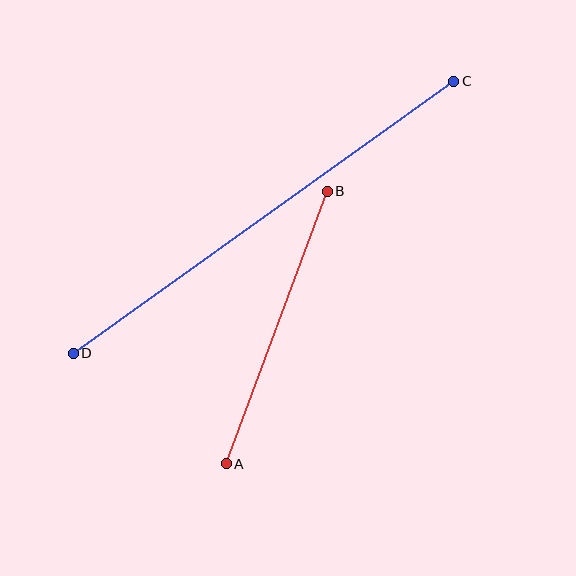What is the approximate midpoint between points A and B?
The midpoint is at approximately (277, 327) pixels.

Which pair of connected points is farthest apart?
Points C and D are farthest apart.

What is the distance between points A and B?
The distance is approximately 291 pixels.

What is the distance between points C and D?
The distance is approximately 467 pixels.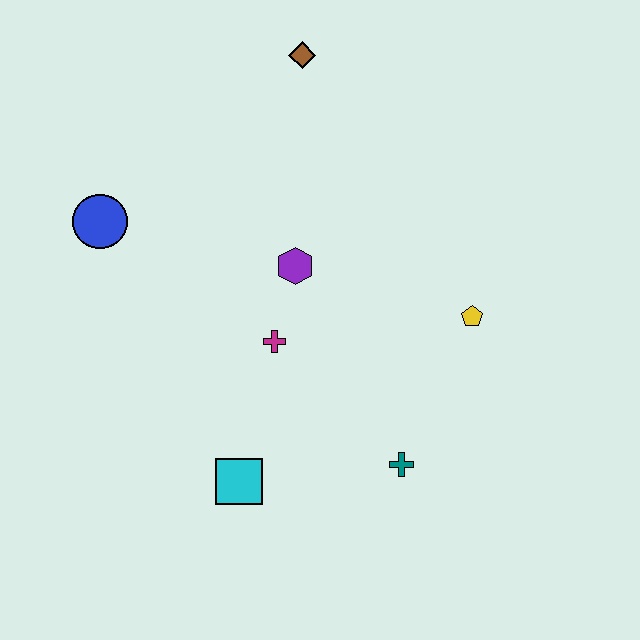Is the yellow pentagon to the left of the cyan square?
No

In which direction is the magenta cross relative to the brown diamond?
The magenta cross is below the brown diamond.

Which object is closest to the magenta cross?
The purple hexagon is closest to the magenta cross.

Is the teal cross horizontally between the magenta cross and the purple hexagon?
No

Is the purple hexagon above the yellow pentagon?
Yes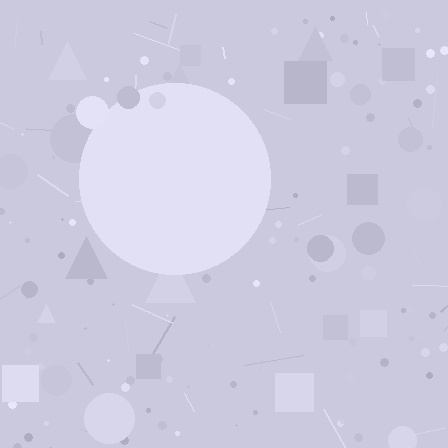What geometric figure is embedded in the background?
A circle is embedded in the background.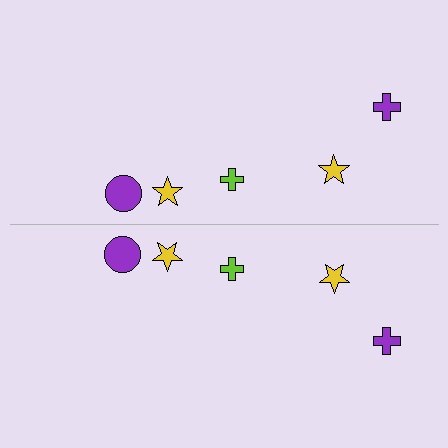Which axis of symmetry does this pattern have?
The pattern has a horizontal axis of symmetry running through the center of the image.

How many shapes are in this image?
There are 10 shapes in this image.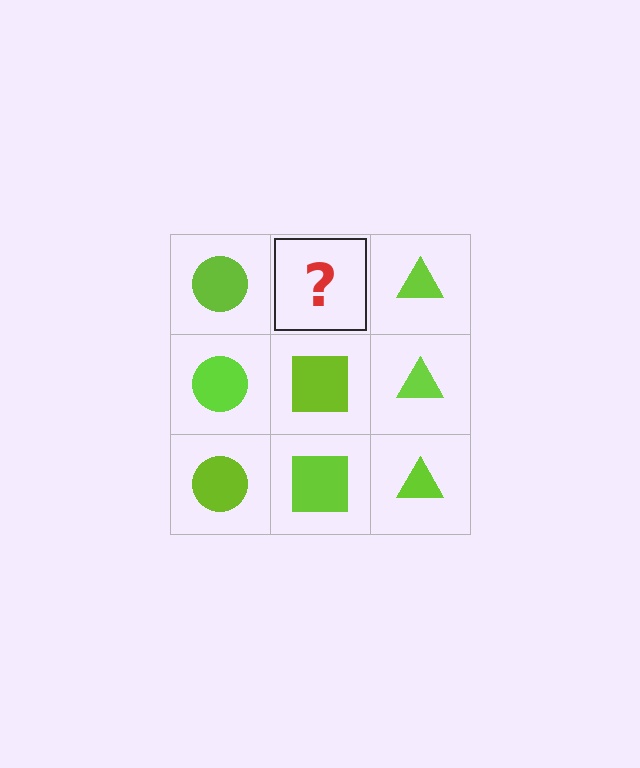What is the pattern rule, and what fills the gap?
The rule is that each column has a consistent shape. The gap should be filled with a lime square.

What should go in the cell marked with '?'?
The missing cell should contain a lime square.